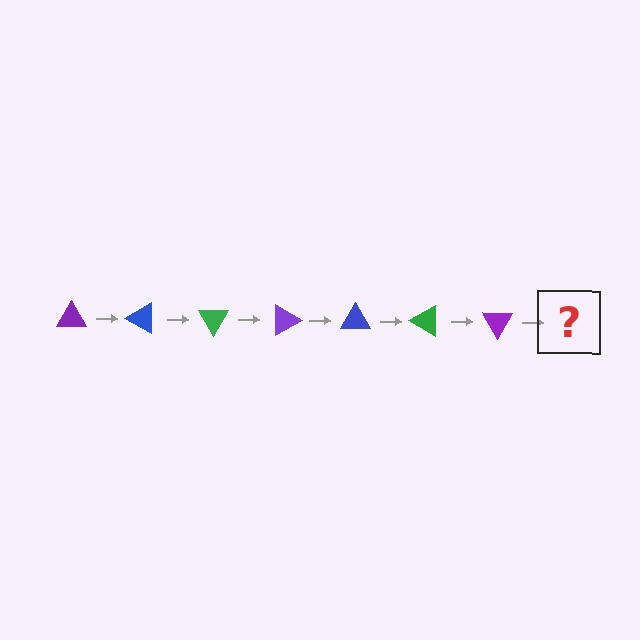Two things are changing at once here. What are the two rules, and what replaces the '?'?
The two rules are that it rotates 30 degrees each step and the color cycles through purple, blue, and green. The '?' should be a blue triangle, rotated 210 degrees from the start.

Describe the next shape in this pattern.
It should be a blue triangle, rotated 210 degrees from the start.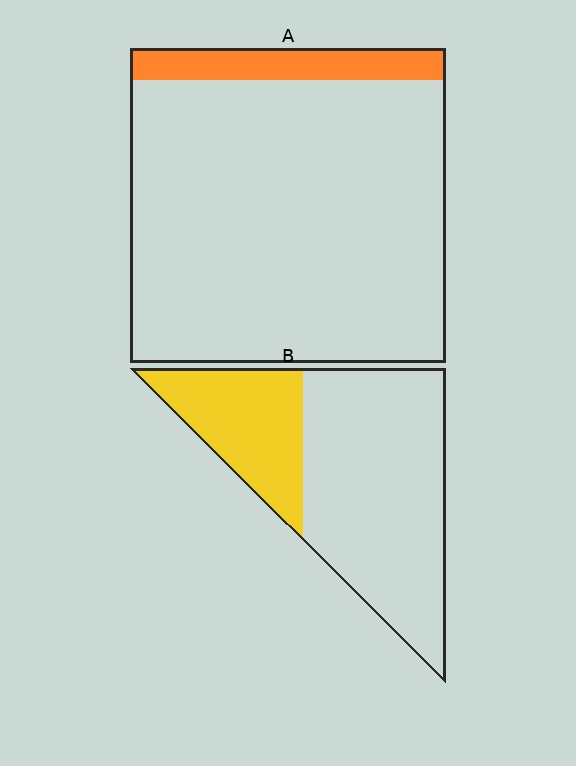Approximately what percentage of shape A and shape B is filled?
A is approximately 10% and B is approximately 30%.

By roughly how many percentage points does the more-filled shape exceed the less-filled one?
By roughly 20 percentage points (B over A).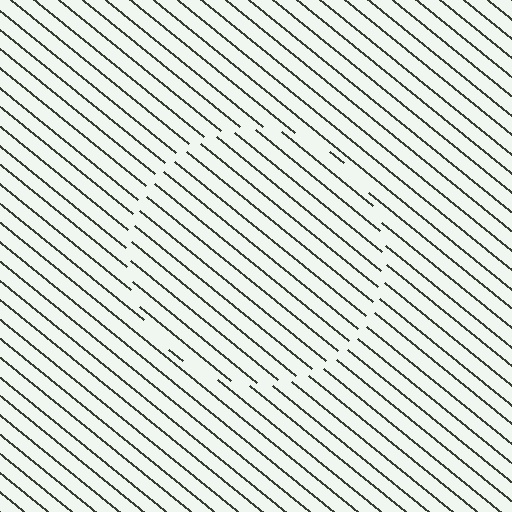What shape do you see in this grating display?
An illusory circle. The interior of the shape contains the same grating, shifted by half a period — the contour is defined by the phase discontinuity where line-ends from the inner and outer gratings abut.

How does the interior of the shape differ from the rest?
The interior of the shape contains the same grating, shifted by half a period — the contour is defined by the phase discontinuity where line-ends from the inner and outer gratings abut.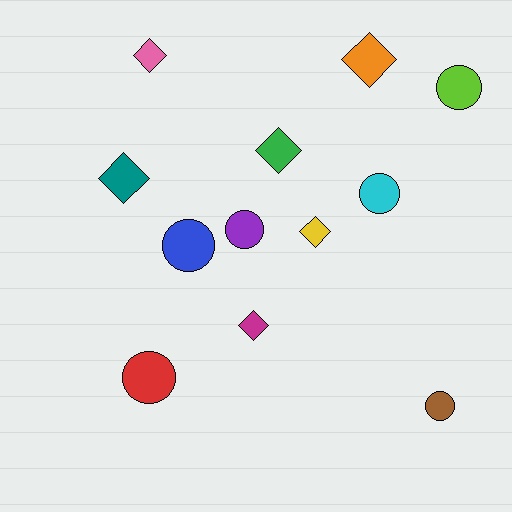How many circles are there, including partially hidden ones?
There are 6 circles.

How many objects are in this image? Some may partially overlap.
There are 12 objects.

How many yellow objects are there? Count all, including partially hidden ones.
There is 1 yellow object.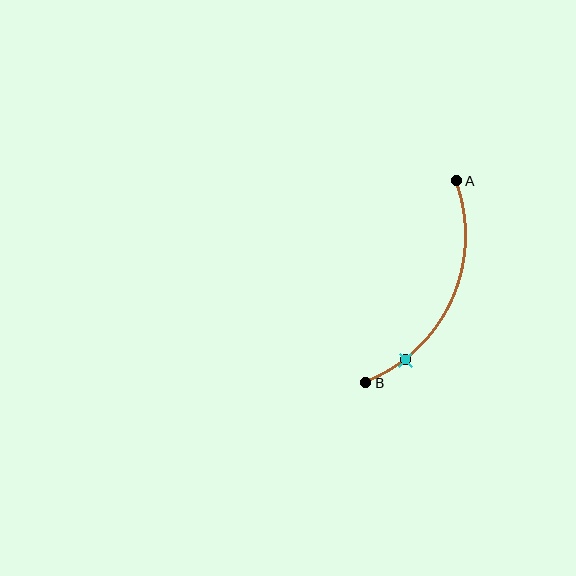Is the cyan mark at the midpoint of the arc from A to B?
No. The cyan mark lies on the arc but is closer to endpoint B. The arc midpoint would be at the point on the curve equidistant along the arc from both A and B.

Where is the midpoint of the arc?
The arc midpoint is the point on the curve farthest from the straight line joining A and B. It sits to the right of that line.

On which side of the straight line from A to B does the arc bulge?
The arc bulges to the right of the straight line connecting A and B.